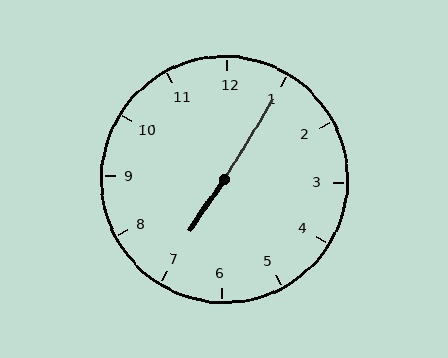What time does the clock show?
7:05.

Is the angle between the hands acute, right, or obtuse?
It is obtuse.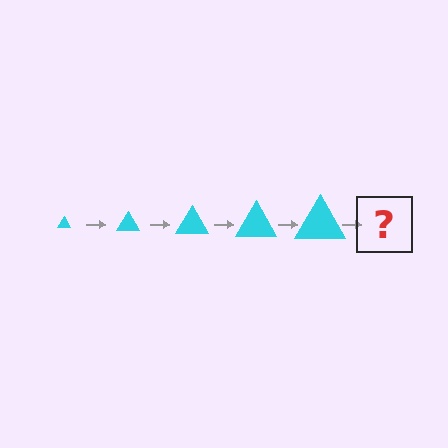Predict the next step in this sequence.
The next step is a cyan triangle, larger than the previous one.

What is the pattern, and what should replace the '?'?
The pattern is that the triangle gets progressively larger each step. The '?' should be a cyan triangle, larger than the previous one.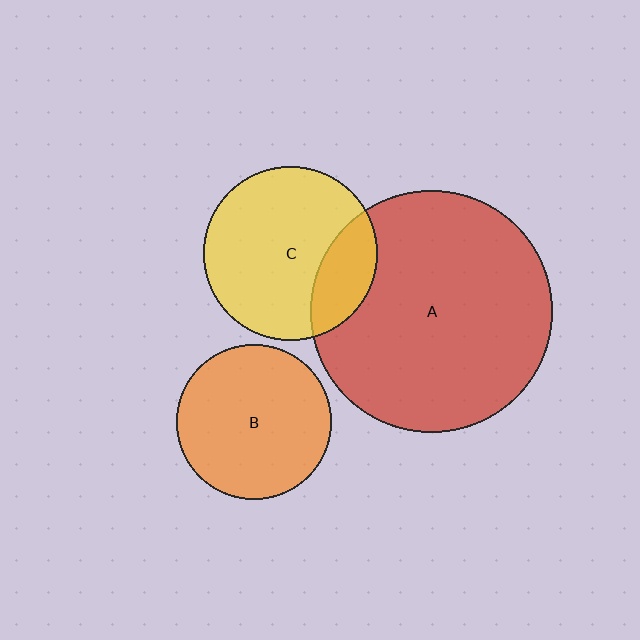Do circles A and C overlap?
Yes.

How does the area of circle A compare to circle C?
Approximately 1.9 times.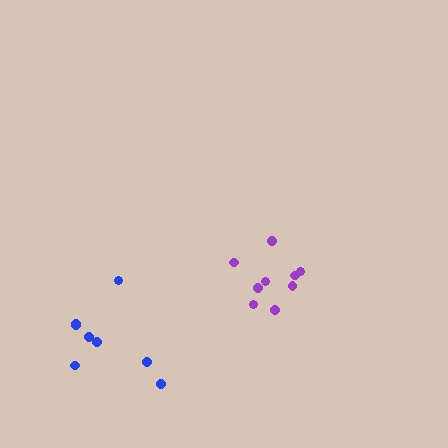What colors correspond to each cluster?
The clusters are colored: blue, purple.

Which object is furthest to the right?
The purple cluster is rightmost.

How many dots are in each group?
Group 1: 8 dots, Group 2: 9 dots (17 total).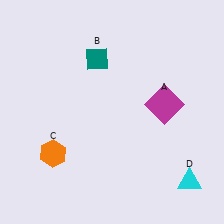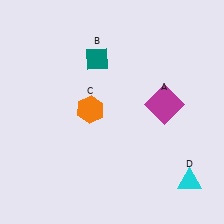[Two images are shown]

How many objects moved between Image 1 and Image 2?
1 object moved between the two images.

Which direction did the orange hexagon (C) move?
The orange hexagon (C) moved up.